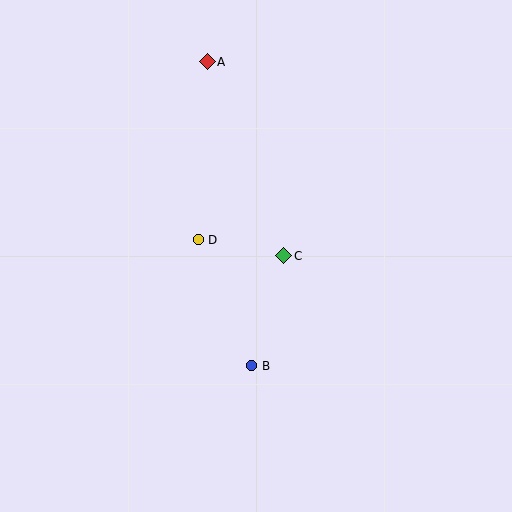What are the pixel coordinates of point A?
Point A is at (207, 62).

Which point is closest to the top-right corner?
Point A is closest to the top-right corner.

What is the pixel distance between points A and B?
The distance between A and B is 307 pixels.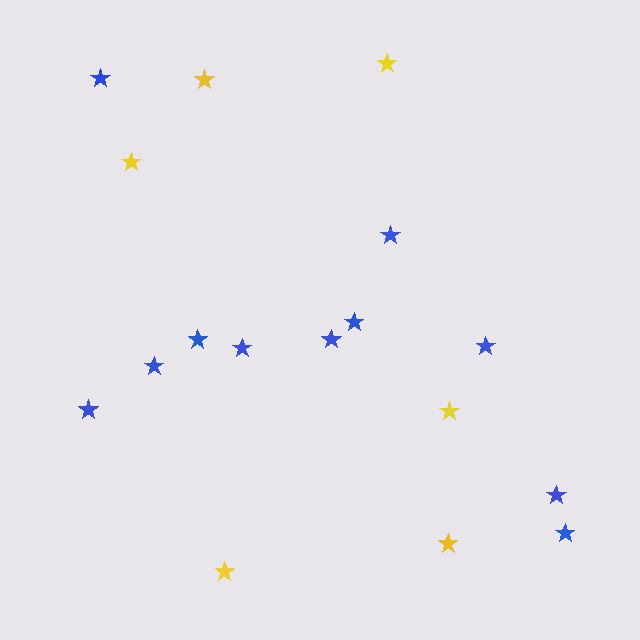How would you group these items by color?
There are 2 groups: one group of yellow stars (6) and one group of blue stars (11).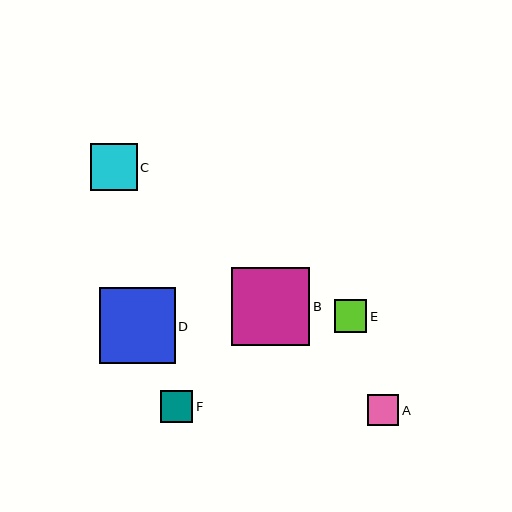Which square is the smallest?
Square A is the smallest with a size of approximately 31 pixels.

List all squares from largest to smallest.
From largest to smallest: B, D, C, E, F, A.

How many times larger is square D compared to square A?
Square D is approximately 2.4 times the size of square A.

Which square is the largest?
Square B is the largest with a size of approximately 78 pixels.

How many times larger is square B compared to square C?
Square B is approximately 1.7 times the size of square C.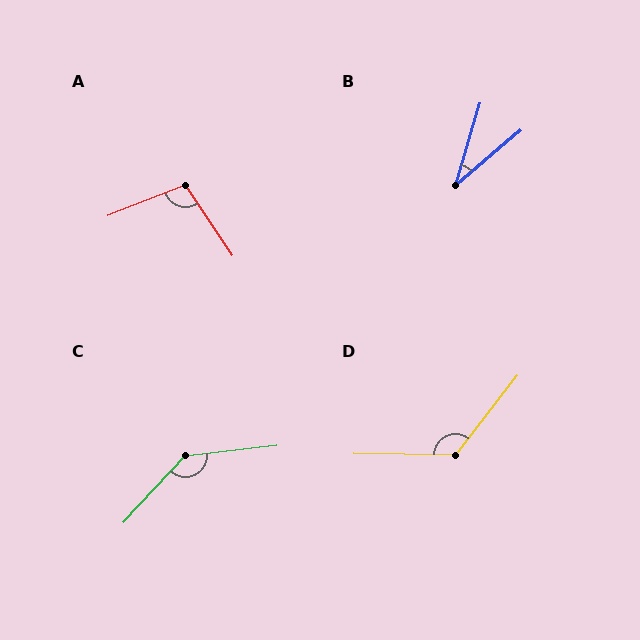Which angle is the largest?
C, at approximately 139 degrees.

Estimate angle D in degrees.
Approximately 127 degrees.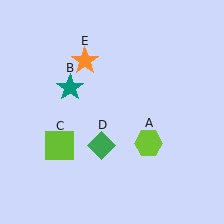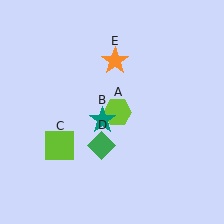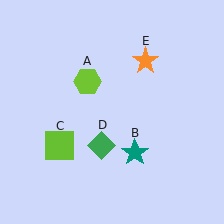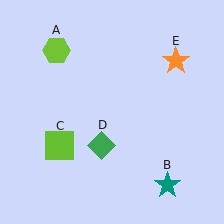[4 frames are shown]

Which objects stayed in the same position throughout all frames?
Lime square (object C) and green diamond (object D) remained stationary.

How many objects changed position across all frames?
3 objects changed position: lime hexagon (object A), teal star (object B), orange star (object E).